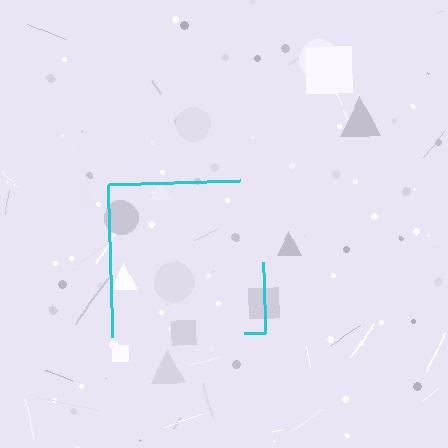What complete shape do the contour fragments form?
The contour fragments form a square.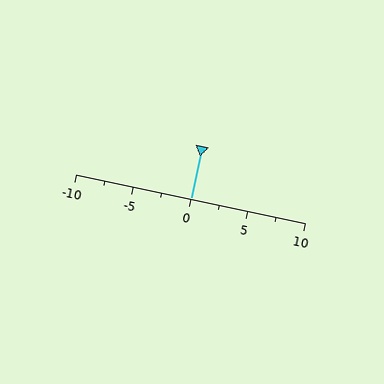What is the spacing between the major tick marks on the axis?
The major ticks are spaced 5 apart.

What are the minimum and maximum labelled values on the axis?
The axis runs from -10 to 10.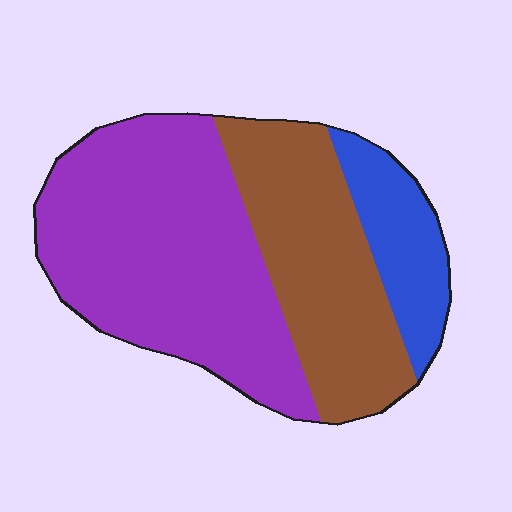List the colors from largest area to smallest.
From largest to smallest: purple, brown, blue.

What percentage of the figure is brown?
Brown takes up between a quarter and a half of the figure.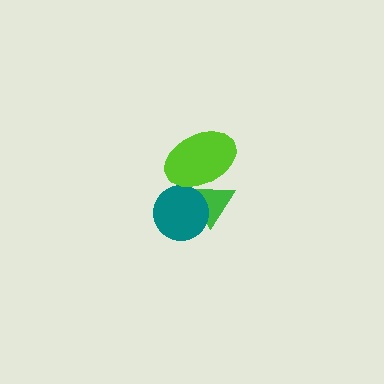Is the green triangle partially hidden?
Yes, it is partially covered by another shape.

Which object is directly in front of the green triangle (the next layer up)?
The teal circle is directly in front of the green triangle.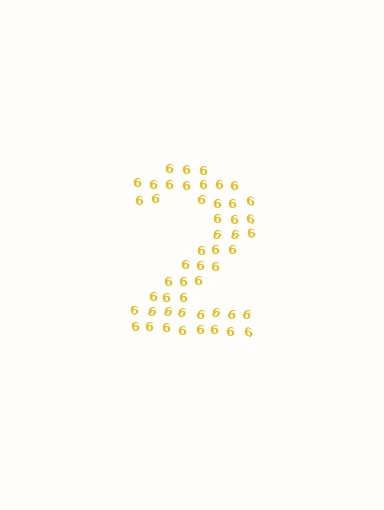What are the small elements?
The small elements are digit 6's.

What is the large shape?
The large shape is the digit 2.